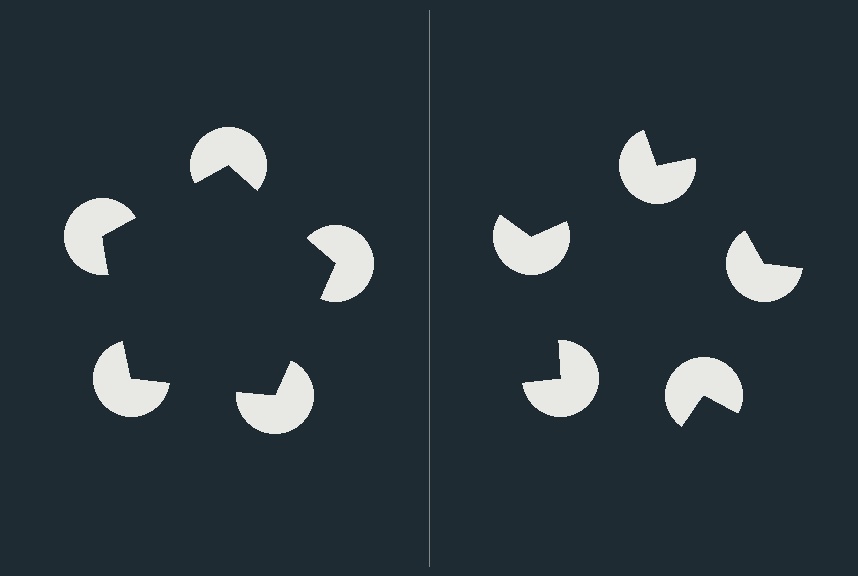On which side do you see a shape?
An illusory pentagon appears on the left side. On the right side the wedge cuts are rotated, so no coherent shape forms.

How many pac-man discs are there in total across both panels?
10 — 5 on each side.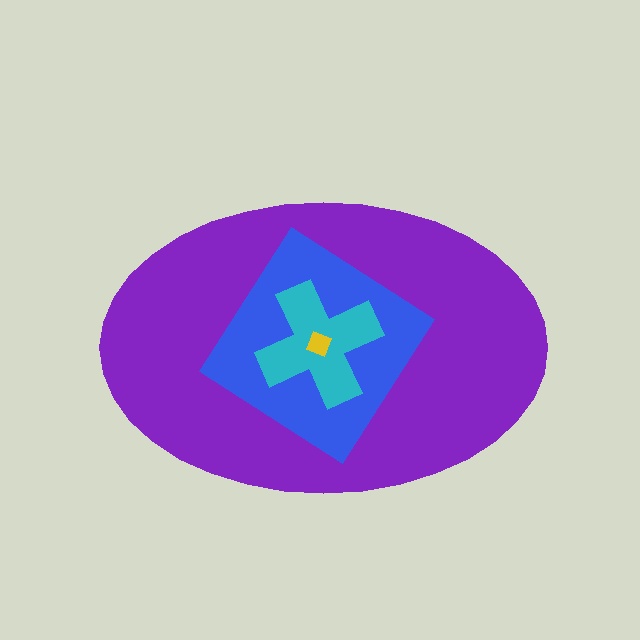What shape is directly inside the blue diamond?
The cyan cross.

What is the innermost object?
The yellow square.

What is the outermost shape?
The purple ellipse.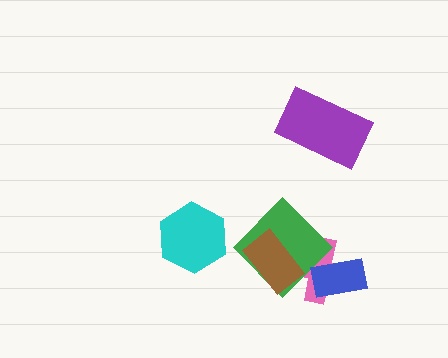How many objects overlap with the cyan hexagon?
0 objects overlap with the cyan hexagon.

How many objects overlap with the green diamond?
3 objects overlap with the green diamond.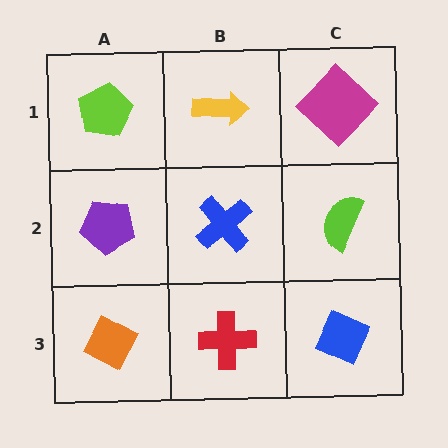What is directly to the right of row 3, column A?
A red cross.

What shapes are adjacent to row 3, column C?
A lime semicircle (row 2, column C), a red cross (row 3, column B).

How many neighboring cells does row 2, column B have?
4.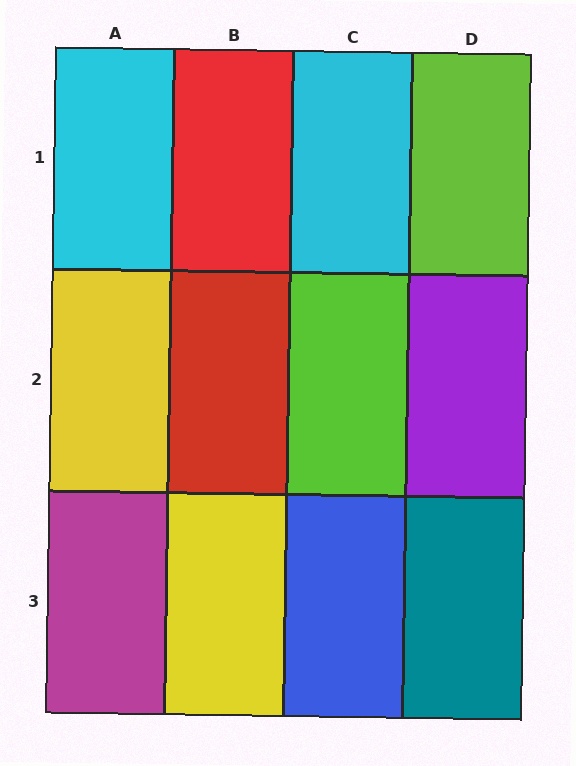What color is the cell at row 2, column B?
Red.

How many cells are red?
2 cells are red.